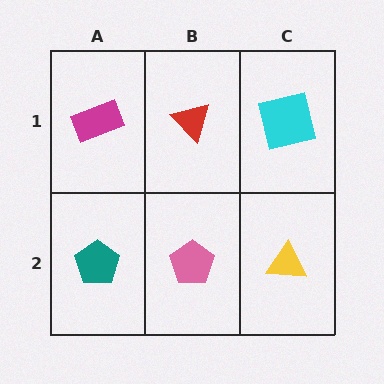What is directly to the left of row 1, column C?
A red triangle.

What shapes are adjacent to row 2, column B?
A red triangle (row 1, column B), a teal pentagon (row 2, column A), a yellow triangle (row 2, column C).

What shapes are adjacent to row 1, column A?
A teal pentagon (row 2, column A), a red triangle (row 1, column B).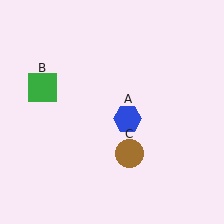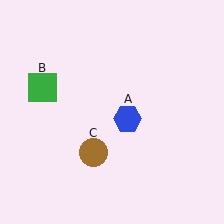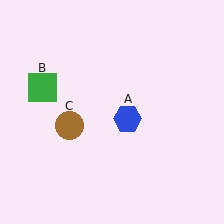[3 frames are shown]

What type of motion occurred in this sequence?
The brown circle (object C) rotated clockwise around the center of the scene.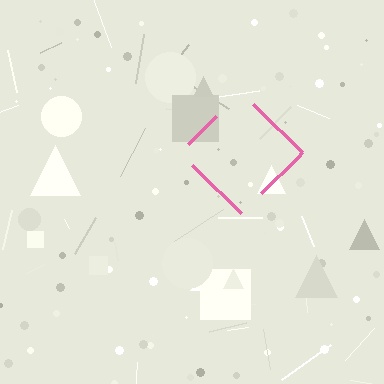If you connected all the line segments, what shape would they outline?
They would outline a diamond.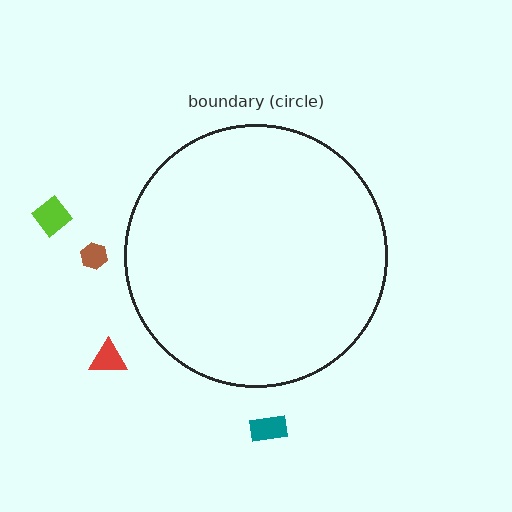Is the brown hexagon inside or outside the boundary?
Outside.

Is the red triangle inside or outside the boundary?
Outside.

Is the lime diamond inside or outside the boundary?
Outside.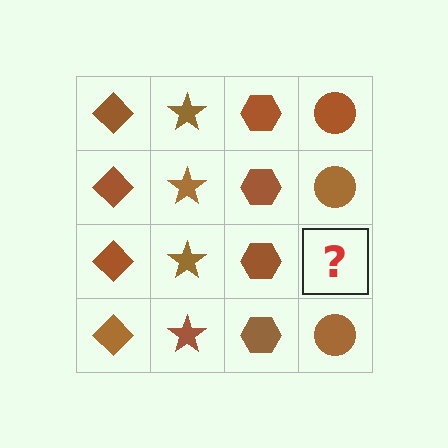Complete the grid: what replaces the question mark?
The question mark should be replaced with a brown circle.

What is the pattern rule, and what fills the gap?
The rule is that each column has a consistent shape. The gap should be filled with a brown circle.